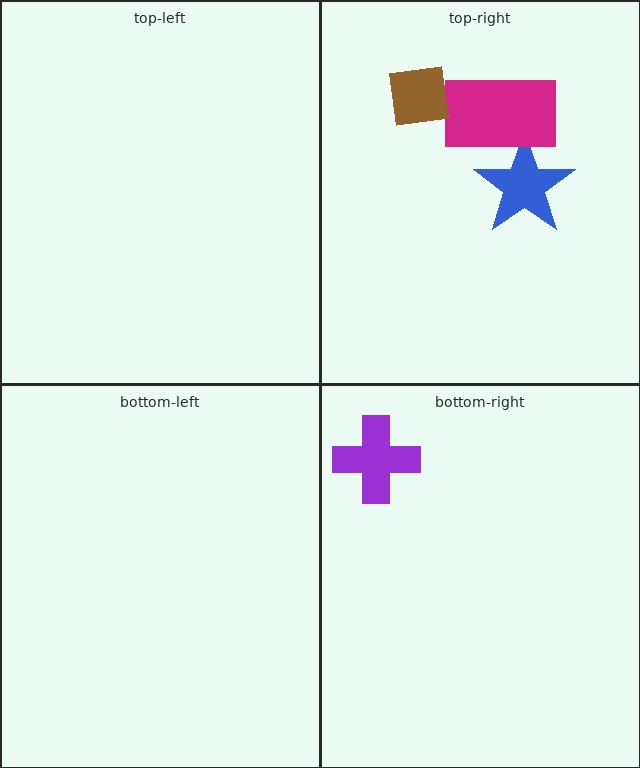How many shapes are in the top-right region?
3.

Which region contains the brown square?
The top-right region.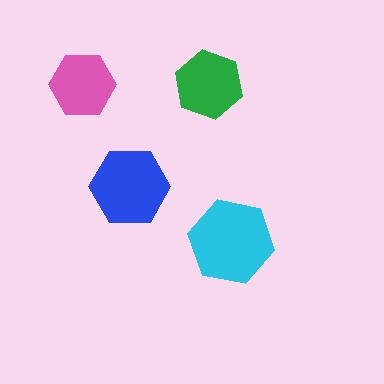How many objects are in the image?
There are 4 objects in the image.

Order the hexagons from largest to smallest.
the cyan one, the blue one, the green one, the pink one.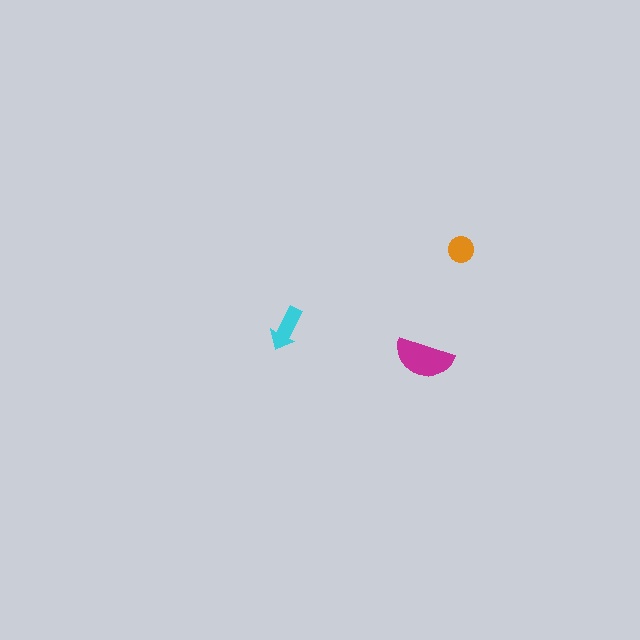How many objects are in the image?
There are 3 objects in the image.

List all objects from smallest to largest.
The orange circle, the cyan arrow, the magenta semicircle.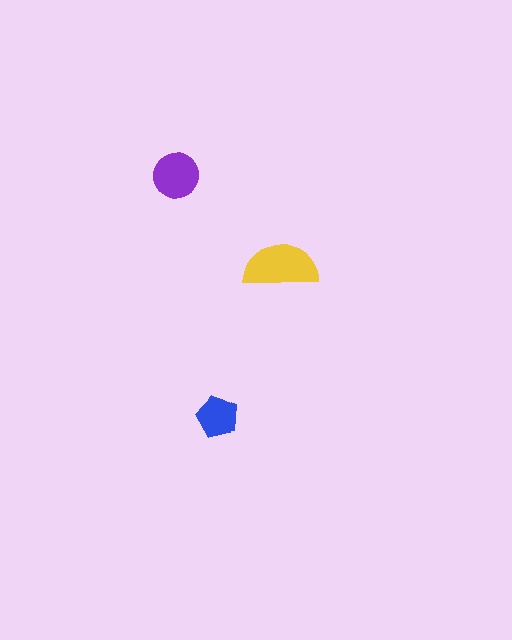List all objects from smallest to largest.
The blue pentagon, the purple circle, the yellow semicircle.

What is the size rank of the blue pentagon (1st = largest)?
3rd.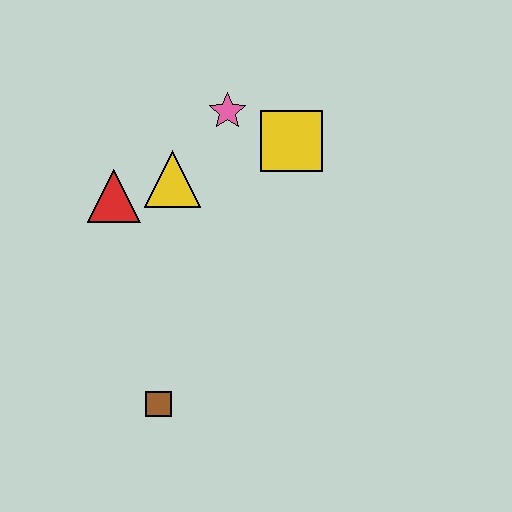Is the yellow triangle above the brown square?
Yes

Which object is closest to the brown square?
The red triangle is closest to the brown square.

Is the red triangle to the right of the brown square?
No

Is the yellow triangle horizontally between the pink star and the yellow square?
No